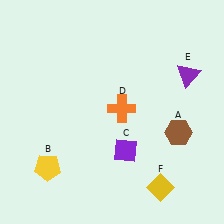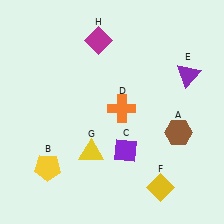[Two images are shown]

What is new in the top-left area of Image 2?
A magenta diamond (H) was added in the top-left area of Image 2.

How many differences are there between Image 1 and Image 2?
There are 2 differences between the two images.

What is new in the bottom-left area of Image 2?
A yellow triangle (G) was added in the bottom-left area of Image 2.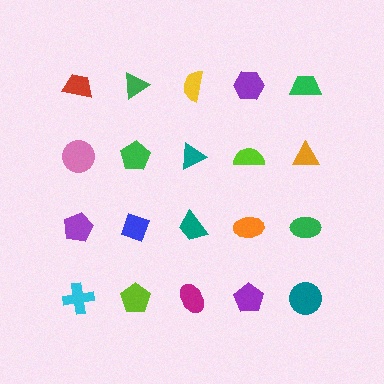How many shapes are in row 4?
5 shapes.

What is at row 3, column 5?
A green ellipse.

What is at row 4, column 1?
A cyan cross.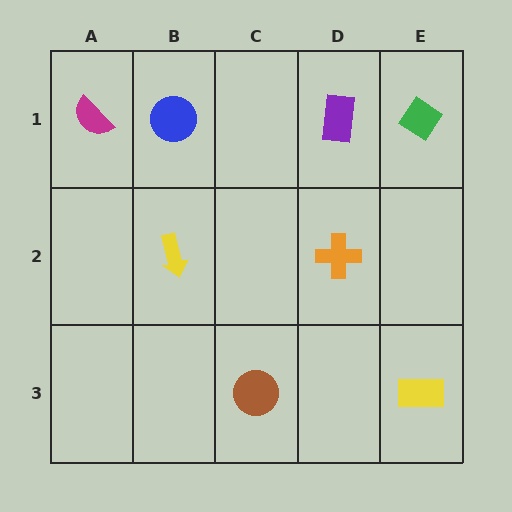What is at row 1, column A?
A magenta semicircle.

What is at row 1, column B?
A blue circle.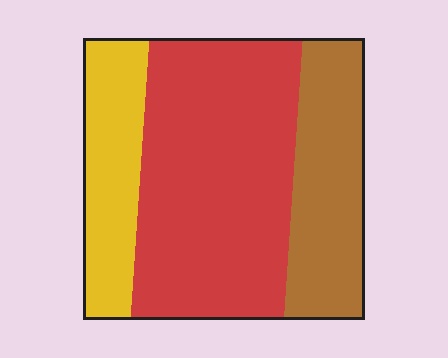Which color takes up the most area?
Red, at roughly 55%.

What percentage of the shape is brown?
Brown covers around 25% of the shape.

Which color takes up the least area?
Yellow, at roughly 20%.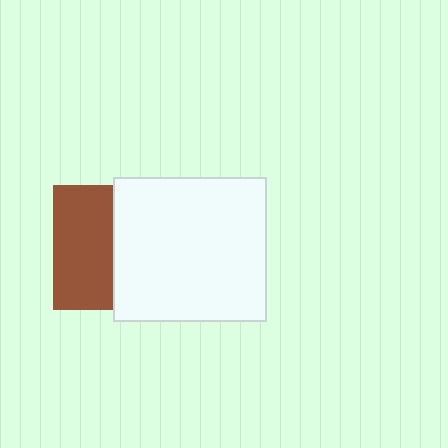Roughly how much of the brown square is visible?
About half of it is visible (roughly 48%).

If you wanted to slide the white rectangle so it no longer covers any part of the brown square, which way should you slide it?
Slide it right — that is the most direct way to separate the two shapes.